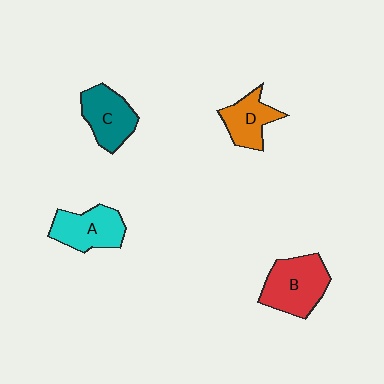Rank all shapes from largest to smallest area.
From largest to smallest: B (red), A (cyan), C (teal), D (orange).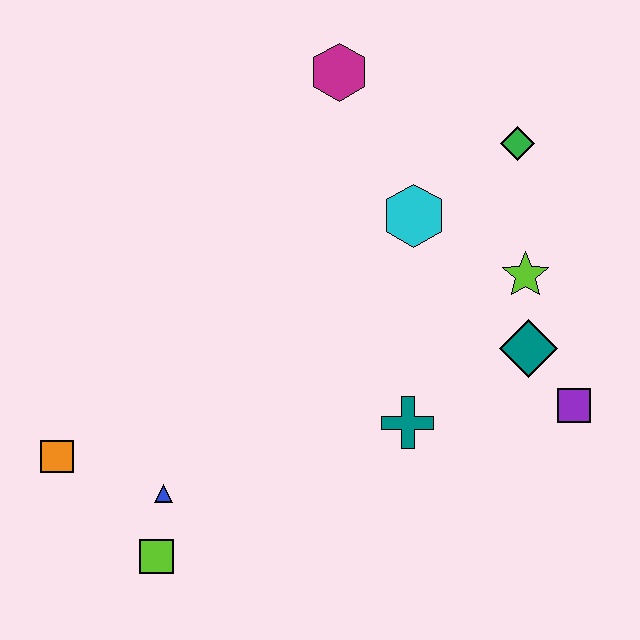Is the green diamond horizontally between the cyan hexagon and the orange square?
No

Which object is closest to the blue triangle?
The lime square is closest to the blue triangle.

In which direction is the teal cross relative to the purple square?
The teal cross is to the left of the purple square.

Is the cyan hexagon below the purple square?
No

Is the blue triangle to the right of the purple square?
No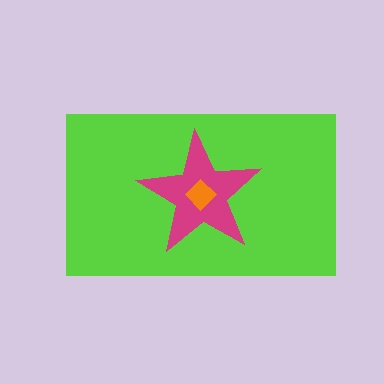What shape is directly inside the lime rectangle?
The magenta star.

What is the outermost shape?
The lime rectangle.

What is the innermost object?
The orange diamond.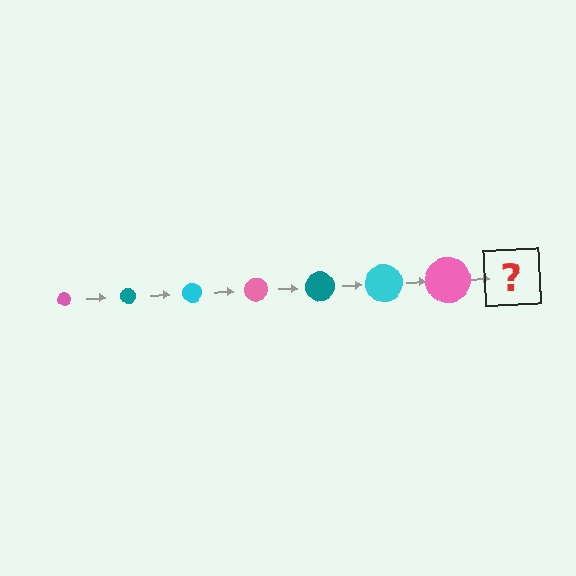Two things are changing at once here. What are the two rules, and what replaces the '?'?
The two rules are that the circle grows larger each step and the color cycles through pink, teal, and cyan. The '?' should be a teal circle, larger than the previous one.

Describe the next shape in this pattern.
It should be a teal circle, larger than the previous one.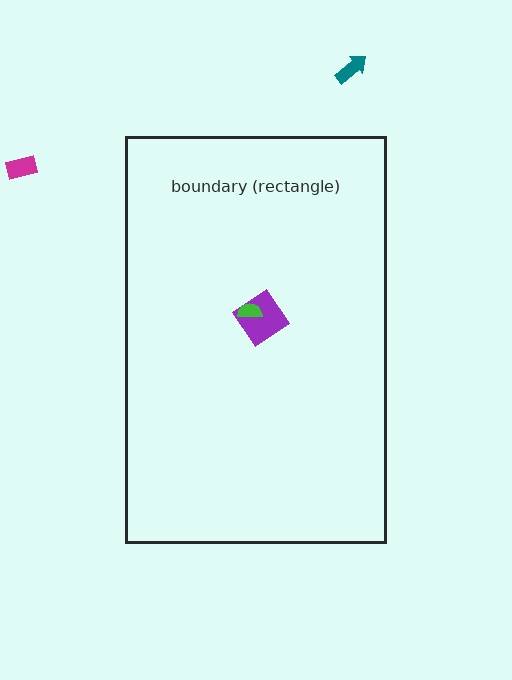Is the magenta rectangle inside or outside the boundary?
Outside.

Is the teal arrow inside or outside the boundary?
Outside.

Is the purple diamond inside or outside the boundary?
Inside.